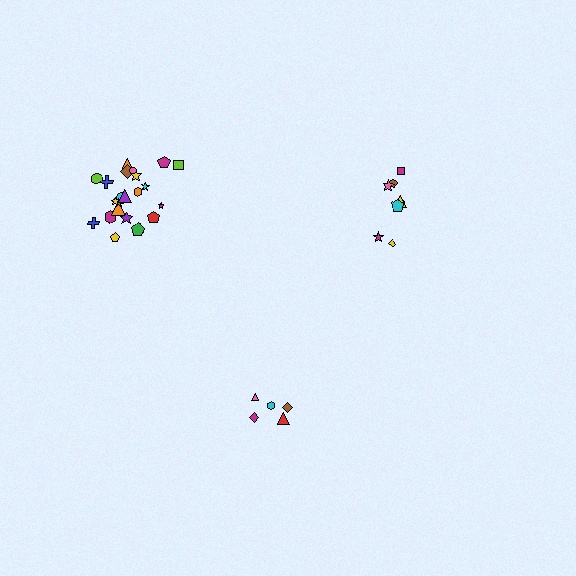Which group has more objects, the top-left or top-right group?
The top-left group.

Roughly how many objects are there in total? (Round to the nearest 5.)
Roughly 35 objects in total.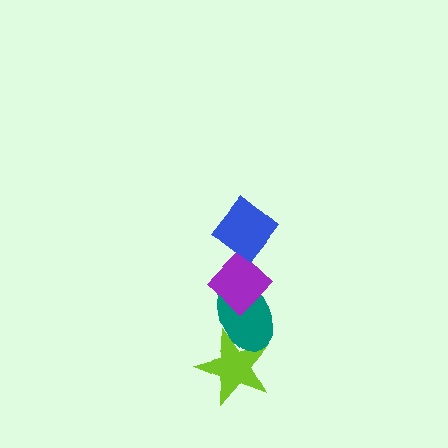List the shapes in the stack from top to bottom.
From top to bottom: the blue diamond, the purple diamond, the teal ellipse, the lime star.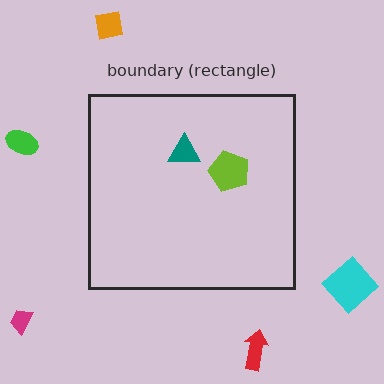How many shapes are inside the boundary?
2 inside, 5 outside.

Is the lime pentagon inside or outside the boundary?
Inside.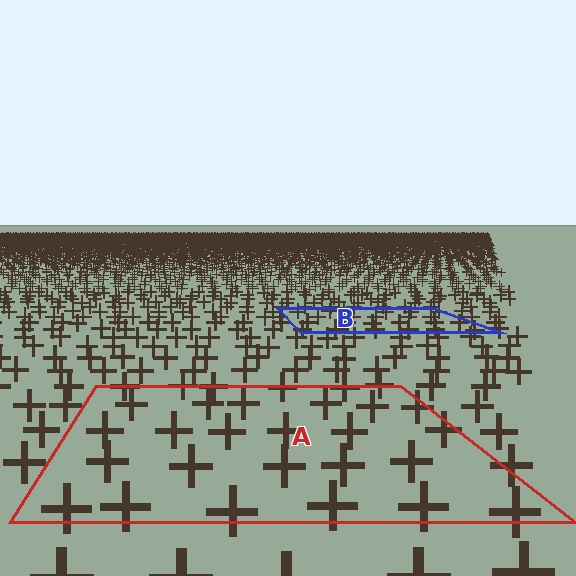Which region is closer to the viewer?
Region A is closer. The texture elements there are larger and more spread out.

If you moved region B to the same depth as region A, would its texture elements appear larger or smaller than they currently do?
They would appear larger. At a closer depth, the same texture elements are projected at a bigger on-screen size.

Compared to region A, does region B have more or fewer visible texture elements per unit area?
Region B has more texture elements per unit area — they are packed more densely because it is farther away.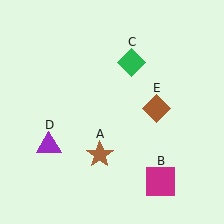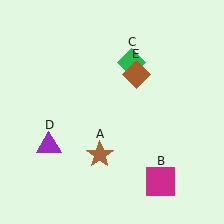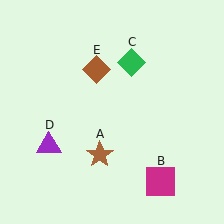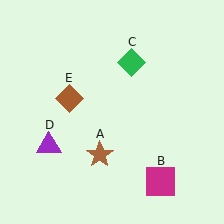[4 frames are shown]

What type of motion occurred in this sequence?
The brown diamond (object E) rotated counterclockwise around the center of the scene.